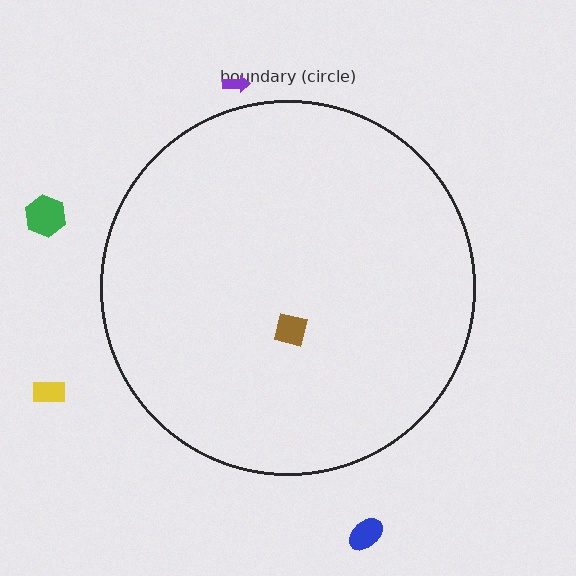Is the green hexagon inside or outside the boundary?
Outside.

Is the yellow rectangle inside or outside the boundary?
Outside.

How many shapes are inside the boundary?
1 inside, 4 outside.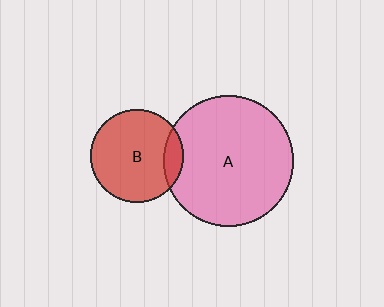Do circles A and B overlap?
Yes.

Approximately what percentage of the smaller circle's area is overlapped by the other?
Approximately 15%.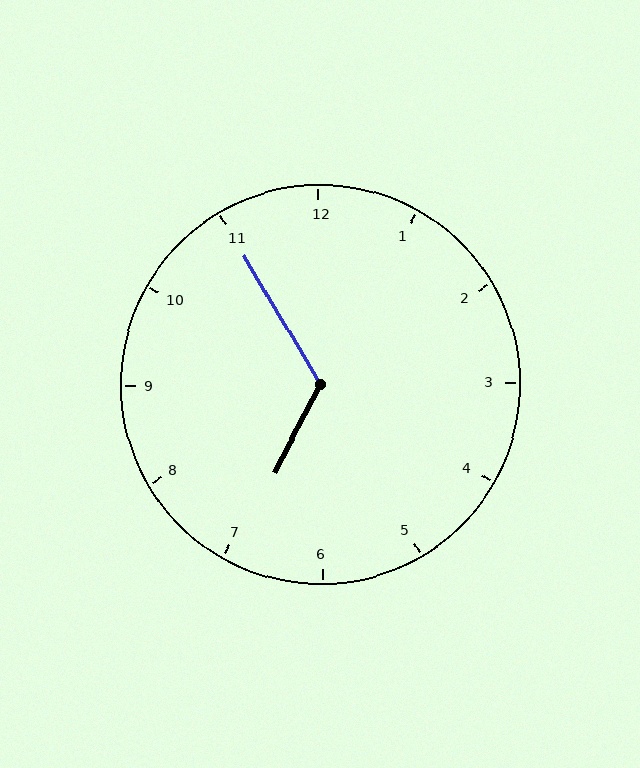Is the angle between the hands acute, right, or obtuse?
It is obtuse.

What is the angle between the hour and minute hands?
Approximately 122 degrees.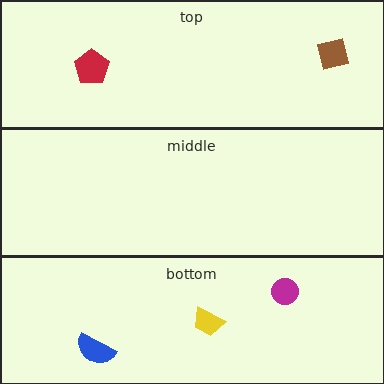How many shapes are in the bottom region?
3.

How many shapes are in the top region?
2.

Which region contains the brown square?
The top region.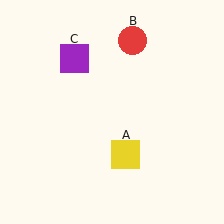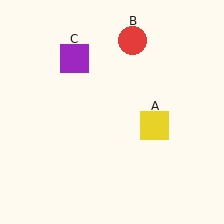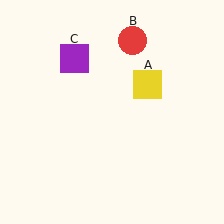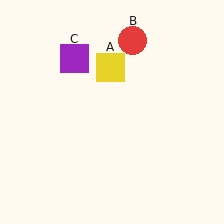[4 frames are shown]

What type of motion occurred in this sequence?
The yellow square (object A) rotated counterclockwise around the center of the scene.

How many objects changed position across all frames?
1 object changed position: yellow square (object A).